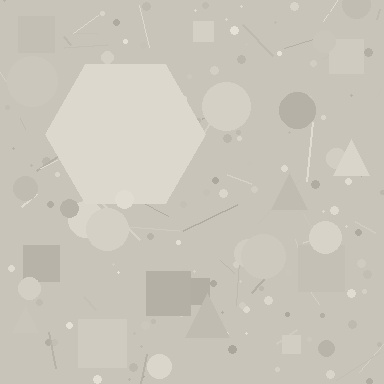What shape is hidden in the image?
A hexagon is hidden in the image.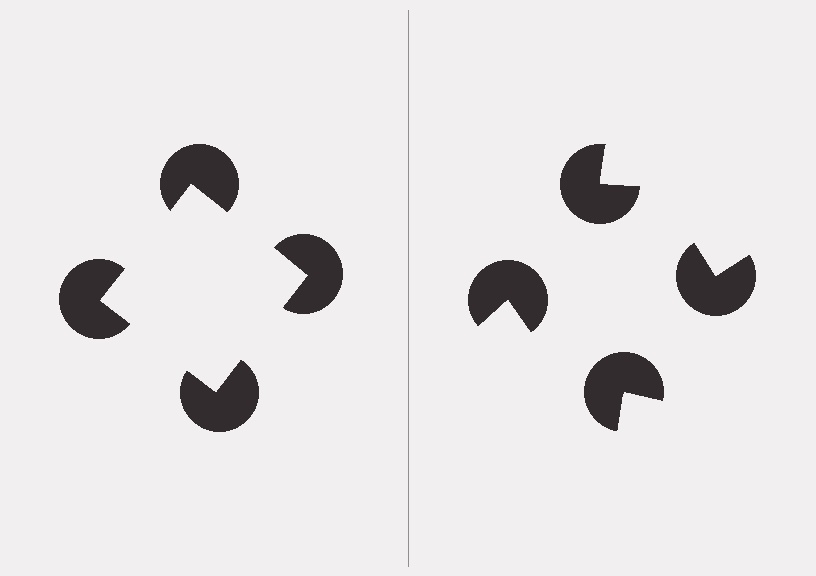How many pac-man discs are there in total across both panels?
8 — 4 on each side.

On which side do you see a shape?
An illusory square appears on the left side. On the right side the wedge cuts are rotated, so no coherent shape forms.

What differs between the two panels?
The pac-man discs are positioned identically on both sides; only the wedge orientations differ. On the left they align to a square; on the right they are misaligned.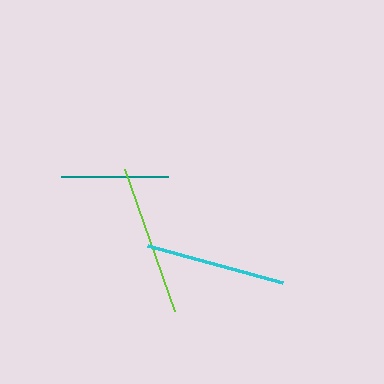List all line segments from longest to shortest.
From longest to shortest: lime, cyan, teal.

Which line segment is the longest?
The lime line is the longest at approximately 151 pixels.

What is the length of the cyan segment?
The cyan segment is approximately 139 pixels long.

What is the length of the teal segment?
The teal segment is approximately 107 pixels long.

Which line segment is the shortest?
The teal line is the shortest at approximately 107 pixels.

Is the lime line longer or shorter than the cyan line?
The lime line is longer than the cyan line.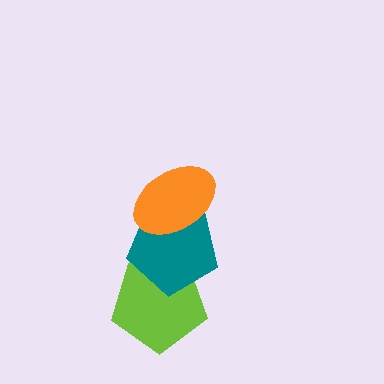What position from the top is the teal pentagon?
The teal pentagon is 2nd from the top.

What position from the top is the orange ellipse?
The orange ellipse is 1st from the top.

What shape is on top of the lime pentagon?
The teal pentagon is on top of the lime pentagon.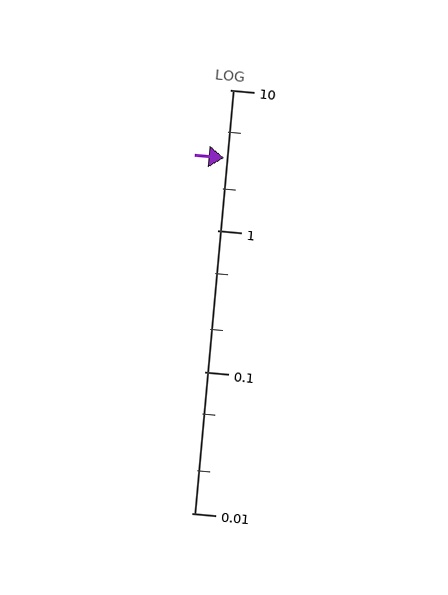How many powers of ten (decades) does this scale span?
The scale spans 3 decades, from 0.01 to 10.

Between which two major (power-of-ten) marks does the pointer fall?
The pointer is between 1 and 10.